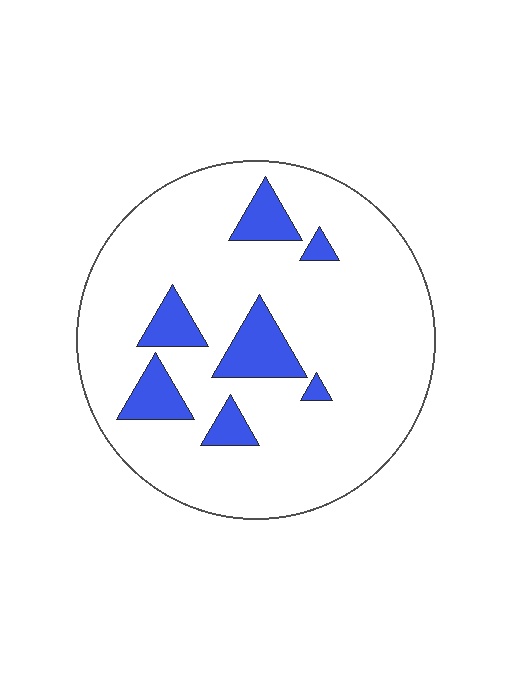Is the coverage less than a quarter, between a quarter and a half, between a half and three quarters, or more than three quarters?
Less than a quarter.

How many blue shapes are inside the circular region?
7.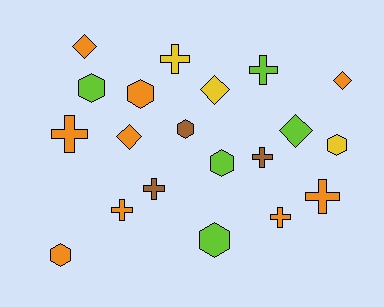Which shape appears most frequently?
Cross, with 8 objects.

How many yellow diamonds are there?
There is 1 yellow diamond.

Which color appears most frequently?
Orange, with 9 objects.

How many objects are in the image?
There are 20 objects.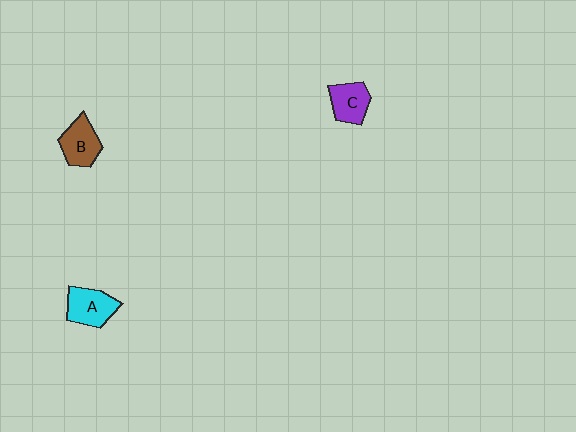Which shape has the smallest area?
Shape C (purple).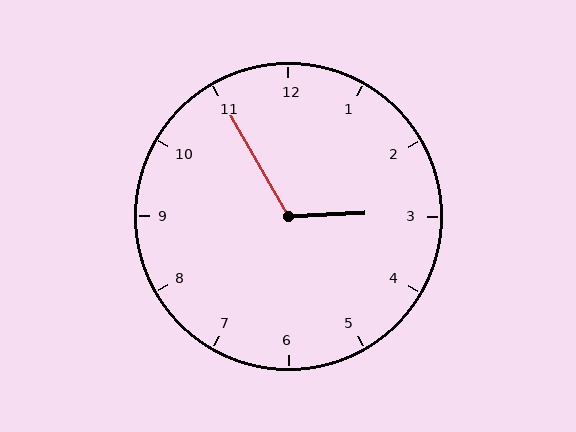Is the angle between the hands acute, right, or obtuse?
It is obtuse.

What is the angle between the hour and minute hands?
Approximately 118 degrees.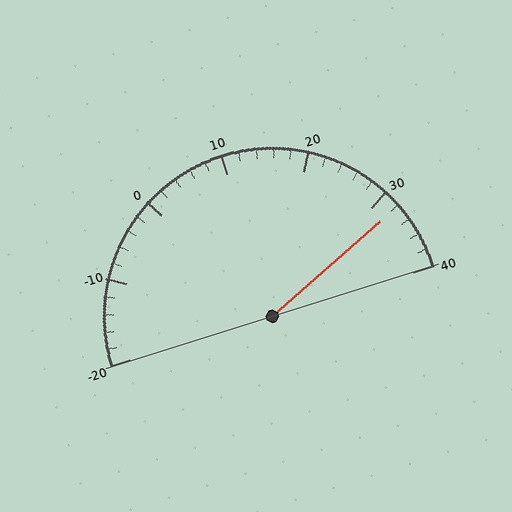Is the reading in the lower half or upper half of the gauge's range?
The reading is in the upper half of the range (-20 to 40).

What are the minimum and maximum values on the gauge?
The gauge ranges from -20 to 40.